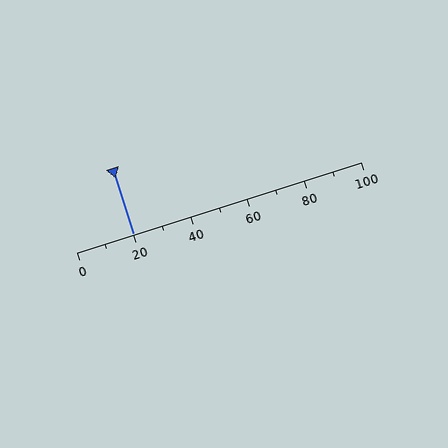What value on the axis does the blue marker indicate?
The marker indicates approximately 20.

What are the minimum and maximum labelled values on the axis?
The axis runs from 0 to 100.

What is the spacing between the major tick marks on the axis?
The major ticks are spaced 20 apart.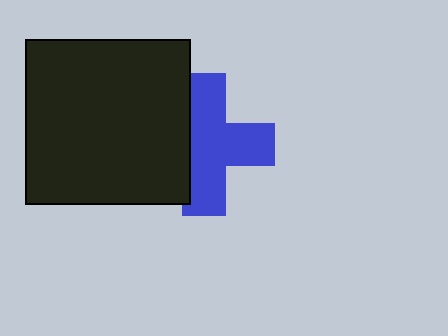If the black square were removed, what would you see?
You would see the complete blue cross.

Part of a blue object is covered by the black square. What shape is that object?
It is a cross.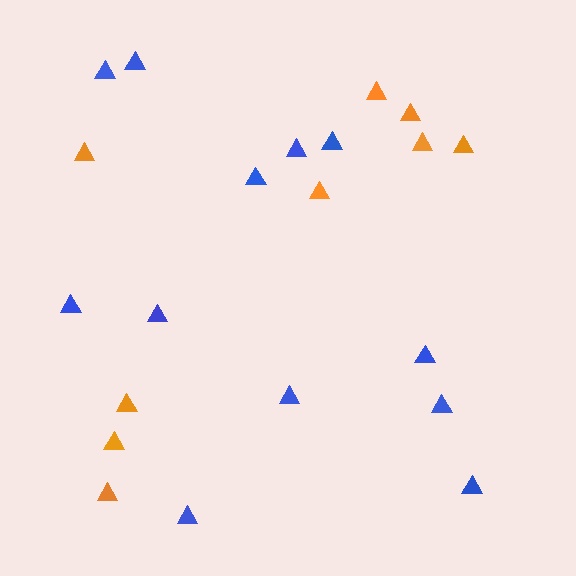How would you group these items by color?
There are 2 groups: one group of orange triangles (9) and one group of blue triangles (12).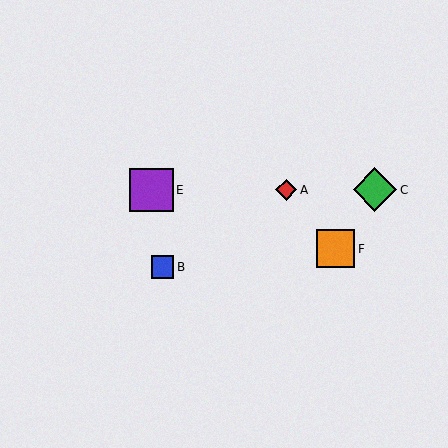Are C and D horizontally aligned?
Yes, both are at y≈190.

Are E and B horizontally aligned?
No, E is at y≈190 and B is at y≈267.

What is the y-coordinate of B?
Object B is at y≈267.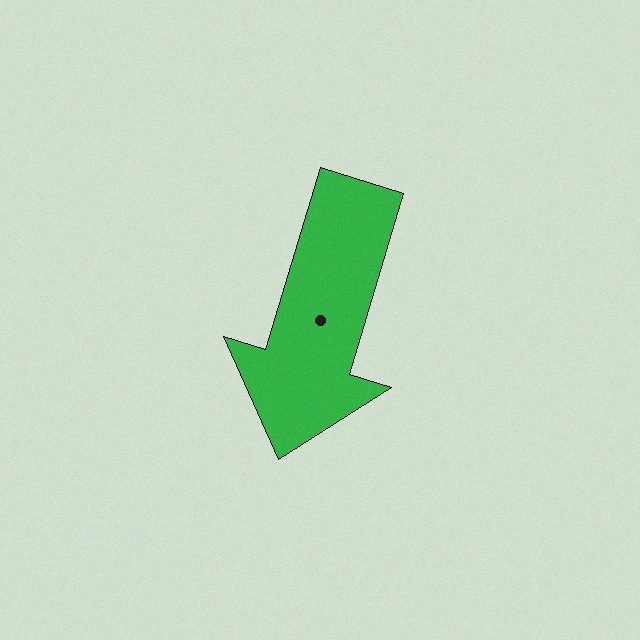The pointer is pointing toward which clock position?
Roughly 7 o'clock.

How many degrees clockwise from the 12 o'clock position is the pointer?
Approximately 197 degrees.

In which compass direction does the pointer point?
South.